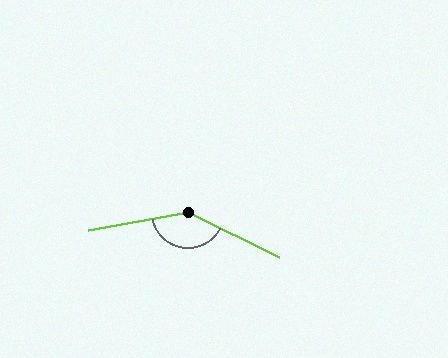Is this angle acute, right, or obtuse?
It is obtuse.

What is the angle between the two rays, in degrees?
Approximately 144 degrees.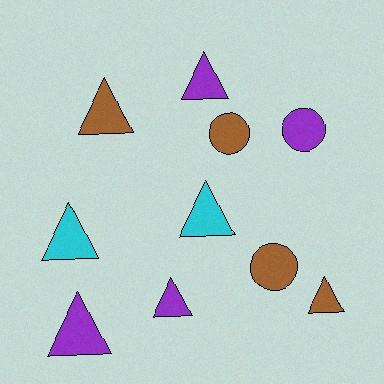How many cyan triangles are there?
There are 2 cyan triangles.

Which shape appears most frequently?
Triangle, with 7 objects.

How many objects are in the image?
There are 10 objects.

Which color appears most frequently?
Brown, with 4 objects.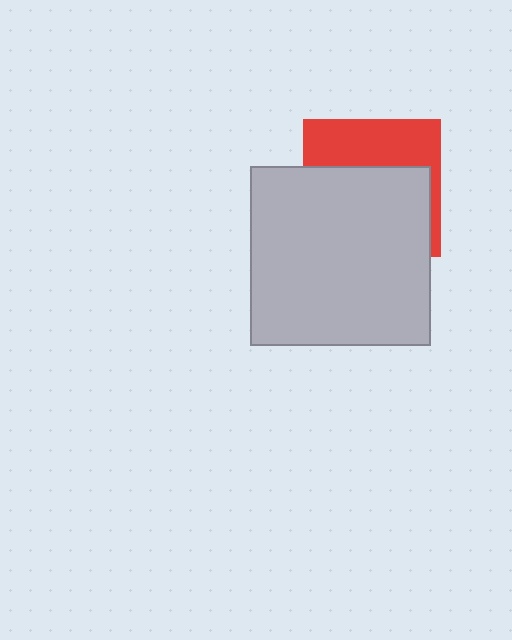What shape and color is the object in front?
The object in front is a light gray square.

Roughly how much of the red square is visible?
A small part of it is visible (roughly 38%).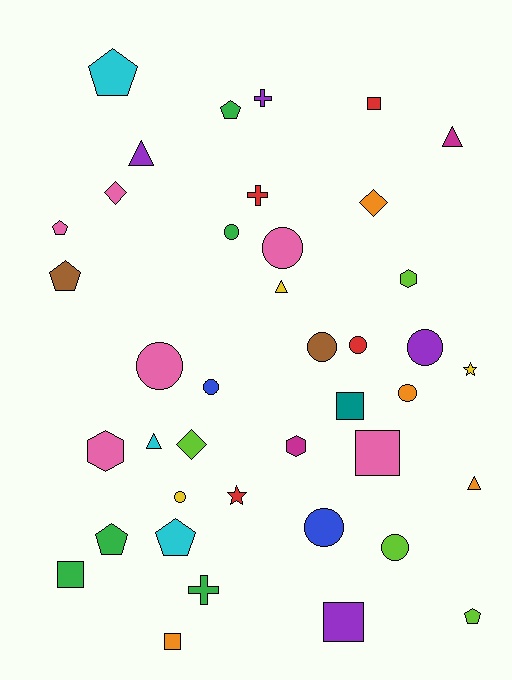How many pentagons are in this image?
There are 7 pentagons.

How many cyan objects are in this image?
There are 3 cyan objects.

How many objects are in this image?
There are 40 objects.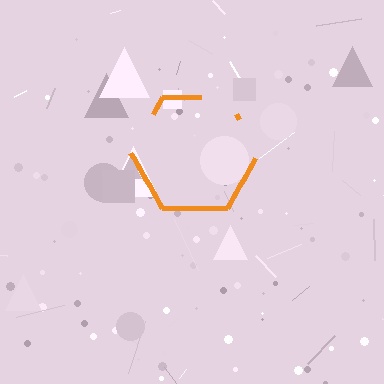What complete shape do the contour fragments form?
The contour fragments form a hexagon.